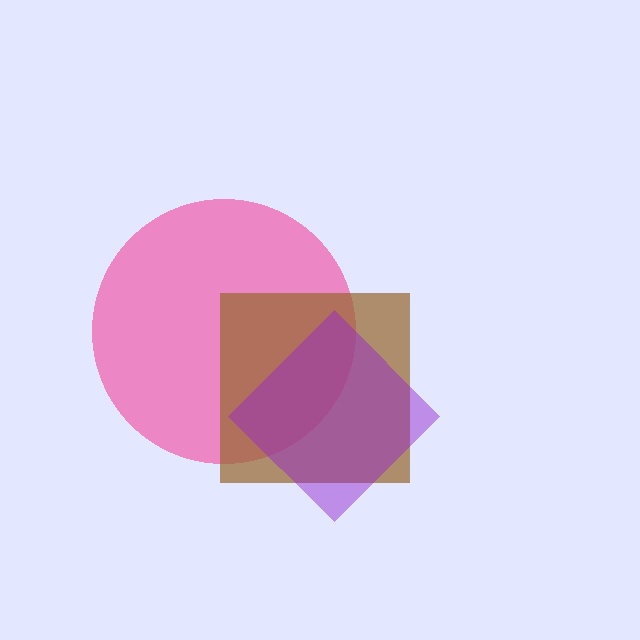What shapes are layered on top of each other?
The layered shapes are: a pink circle, a brown square, a purple diamond.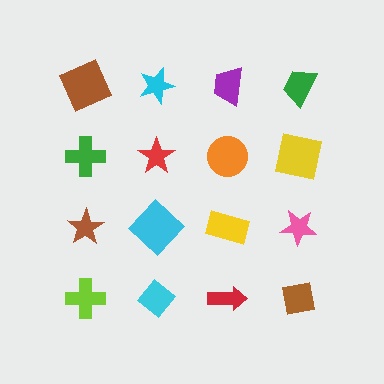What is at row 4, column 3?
A red arrow.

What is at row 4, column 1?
A lime cross.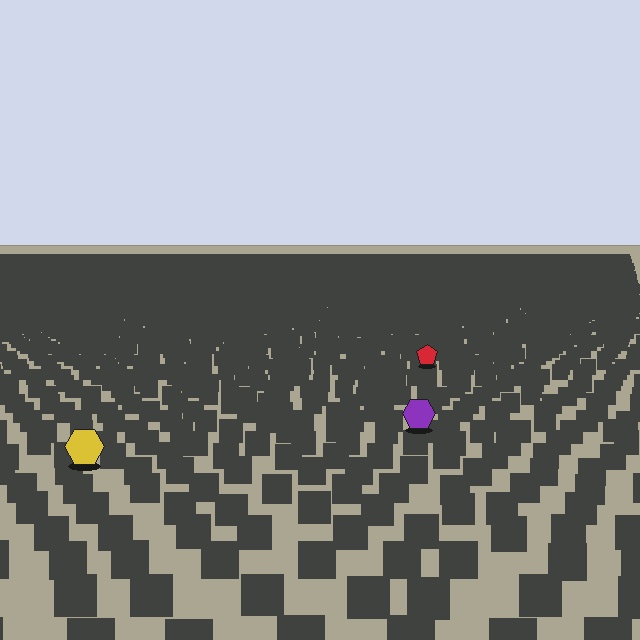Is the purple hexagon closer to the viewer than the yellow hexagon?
No. The yellow hexagon is closer — you can tell from the texture gradient: the ground texture is coarser near it.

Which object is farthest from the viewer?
The red pentagon is farthest from the viewer. It appears smaller and the ground texture around it is denser.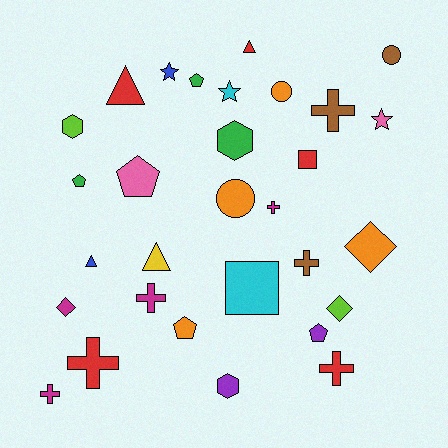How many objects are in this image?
There are 30 objects.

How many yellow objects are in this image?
There is 1 yellow object.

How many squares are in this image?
There are 2 squares.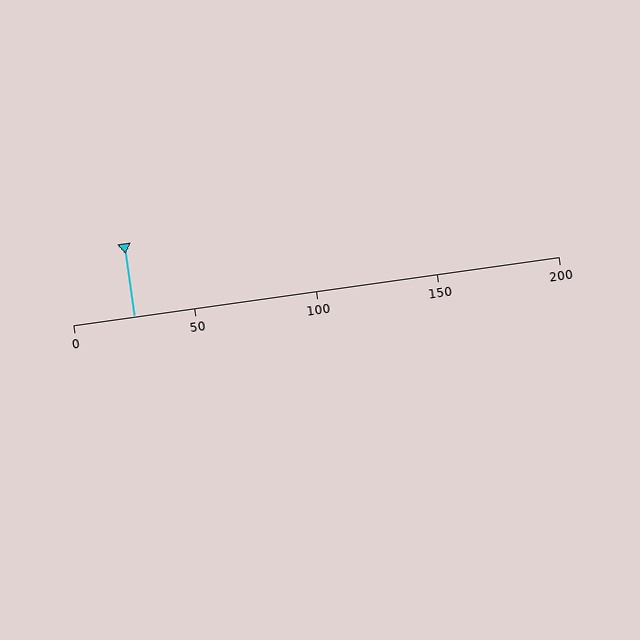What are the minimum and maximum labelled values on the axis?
The axis runs from 0 to 200.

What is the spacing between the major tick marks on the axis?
The major ticks are spaced 50 apart.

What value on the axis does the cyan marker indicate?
The marker indicates approximately 25.